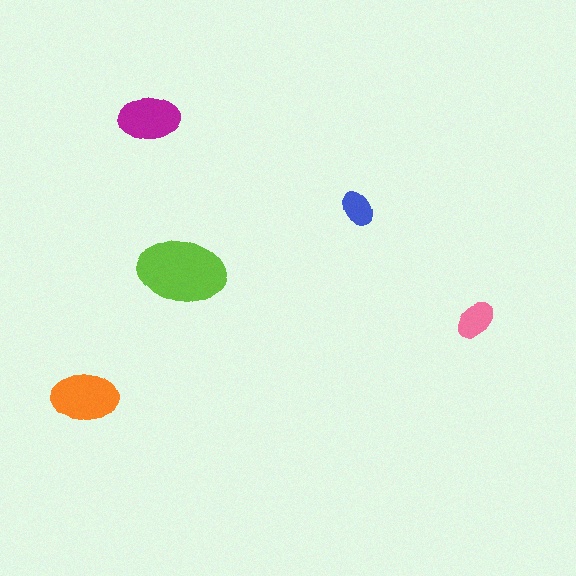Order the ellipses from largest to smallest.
the lime one, the orange one, the magenta one, the pink one, the blue one.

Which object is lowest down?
The orange ellipse is bottommost.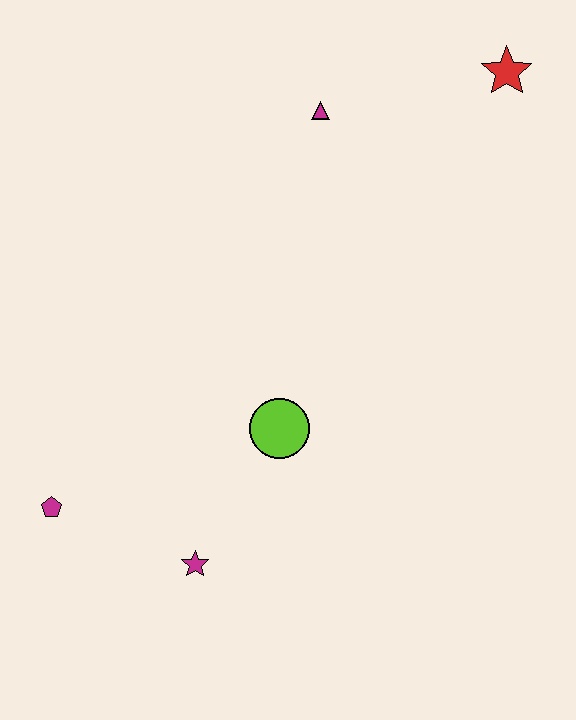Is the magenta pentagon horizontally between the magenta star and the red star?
No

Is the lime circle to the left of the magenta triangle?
Yes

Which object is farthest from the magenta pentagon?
The red star is farthest from the magenta pentagon.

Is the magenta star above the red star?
No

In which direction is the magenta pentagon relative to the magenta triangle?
The magenta pentagon is below the magenta triangle.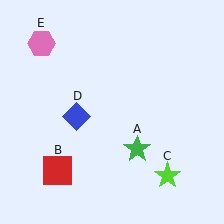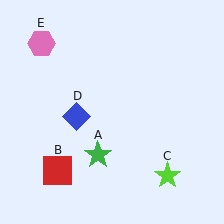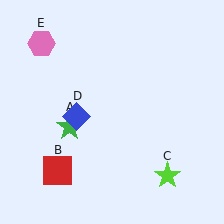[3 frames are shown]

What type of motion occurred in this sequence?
The green star (object A) rotated clockwise around the center of the scene.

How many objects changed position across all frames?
1 object changed position: green star (object A).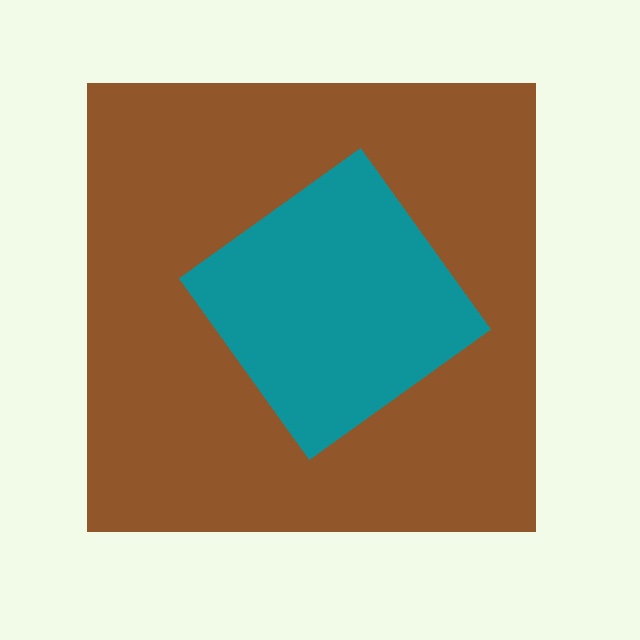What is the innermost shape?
The teal diamond.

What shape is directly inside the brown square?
The teal diamond.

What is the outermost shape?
The brown square.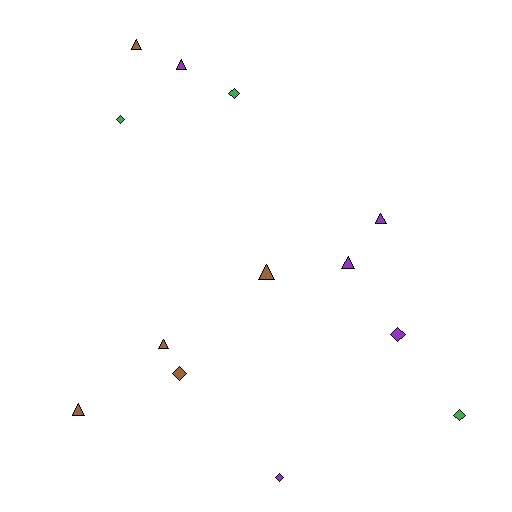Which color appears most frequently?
Purple, with 5 objects.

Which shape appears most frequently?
Triangle, with 7 objects.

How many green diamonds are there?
There are 3 green diamonds.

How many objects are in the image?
There are 13 objects.